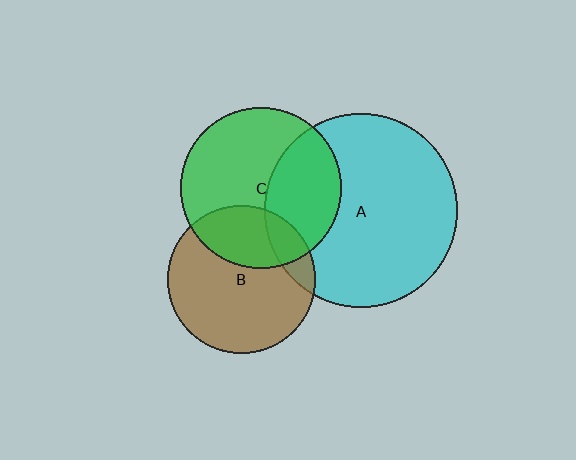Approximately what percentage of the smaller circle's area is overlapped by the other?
Approximately 30%.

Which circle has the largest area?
Circle A (cyan).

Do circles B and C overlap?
Yes.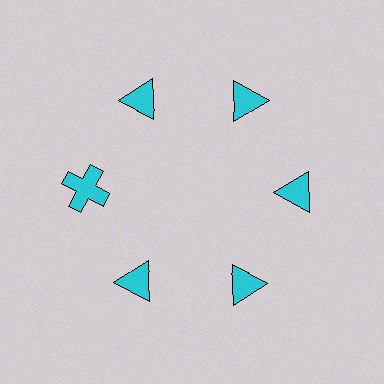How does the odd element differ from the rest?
It has a different shape: cross instead of triangle.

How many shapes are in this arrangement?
There are 6 shapes arranged in a ring pattern.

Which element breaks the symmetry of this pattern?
The cyan cross at roughly the 9 o'clock position breaks the symmetry. All other shapes are cyan triangles.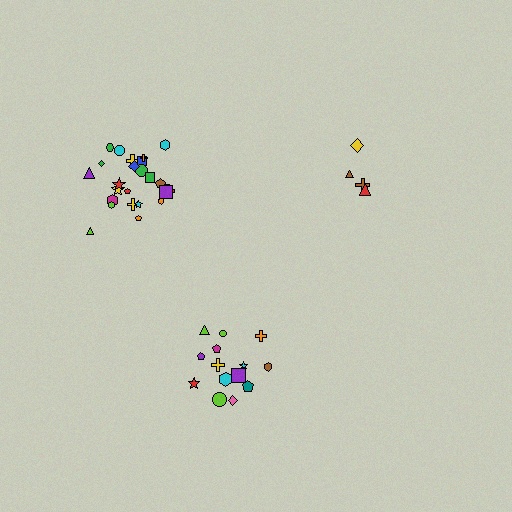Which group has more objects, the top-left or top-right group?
The top-left group.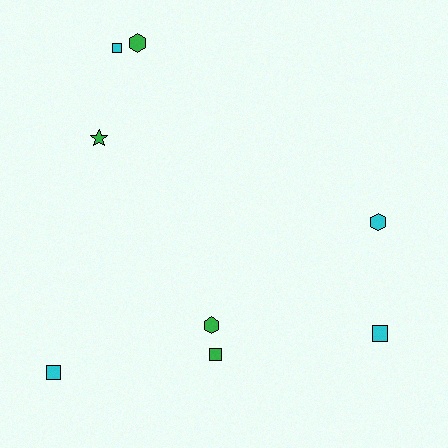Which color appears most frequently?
Cyan, with 4 objects.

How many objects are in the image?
There are 8 objects.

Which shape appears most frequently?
Square, with 4 objects.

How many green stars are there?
There is 1 green star.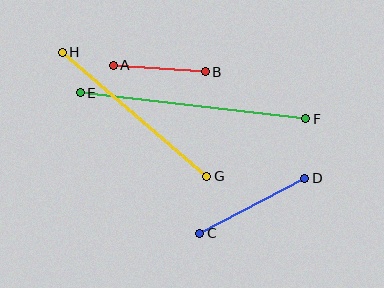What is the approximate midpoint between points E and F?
The midpoint is at approximately (193, 106) pixels.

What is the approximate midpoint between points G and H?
The midpoint is at approximately (134, 114) pixels.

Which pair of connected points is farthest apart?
Points E and F are farthest apart.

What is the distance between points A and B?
The distance is approximately 93 pixels.